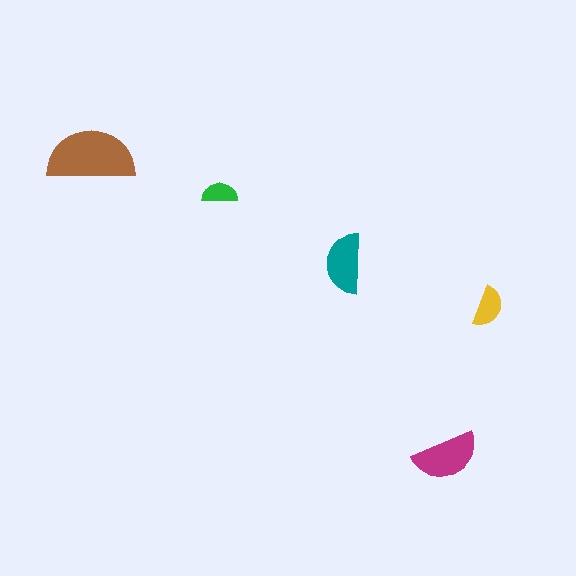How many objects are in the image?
There are 5 objects in the image.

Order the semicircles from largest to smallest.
the brown one, the magenta one, the teal one, the yellow one, the green one.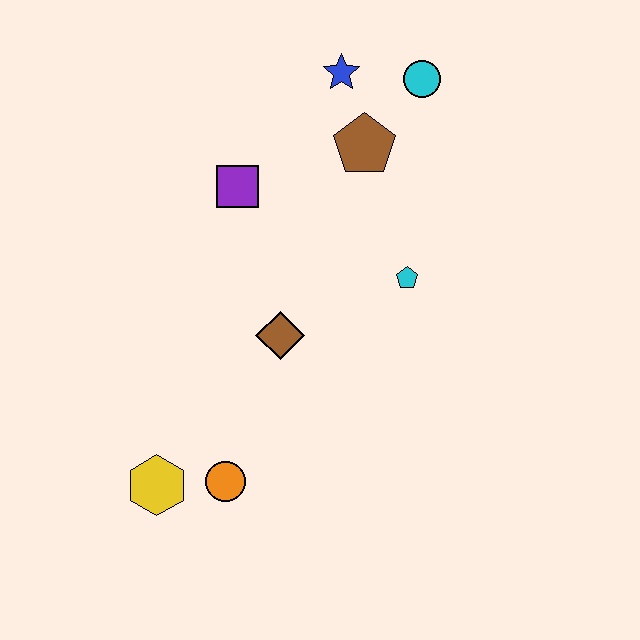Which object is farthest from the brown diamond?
The cyan circle is farthest from the brown diamond.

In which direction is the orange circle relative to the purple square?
The orange circle is below the purple square.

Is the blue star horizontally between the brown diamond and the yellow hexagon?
No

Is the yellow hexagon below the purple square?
Yes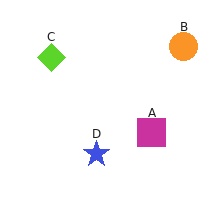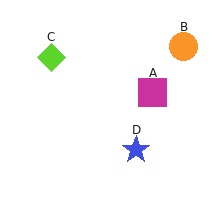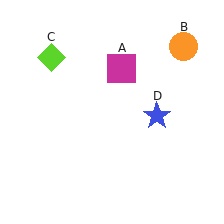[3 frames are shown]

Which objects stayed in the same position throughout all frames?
Orange circle (object B) and lime diamond (object C) remained stationary.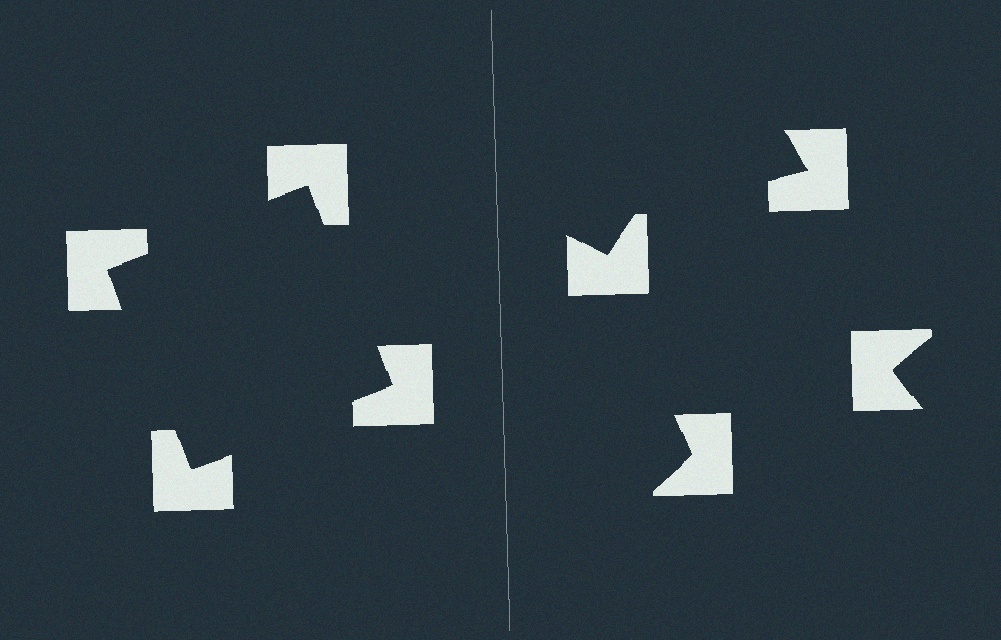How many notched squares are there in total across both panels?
8 — 4 on each side.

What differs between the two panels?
The notched squares are positioned identically on both sides; only the wedge orientations differ. On the left they align to a square; on the right they are misaligned.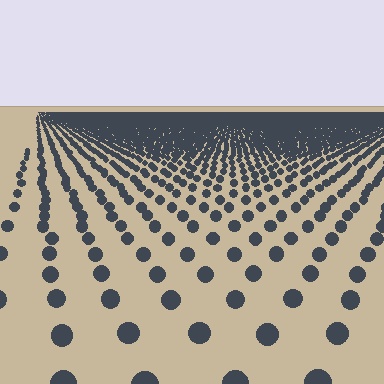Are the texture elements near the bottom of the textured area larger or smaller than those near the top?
Larger. Near the bottom, elements are closer to the viewer and appear at a bigger on-screen size.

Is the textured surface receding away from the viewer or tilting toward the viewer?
The surface is receding away from the viewer. Texture elements get smaller and denser toward the top.